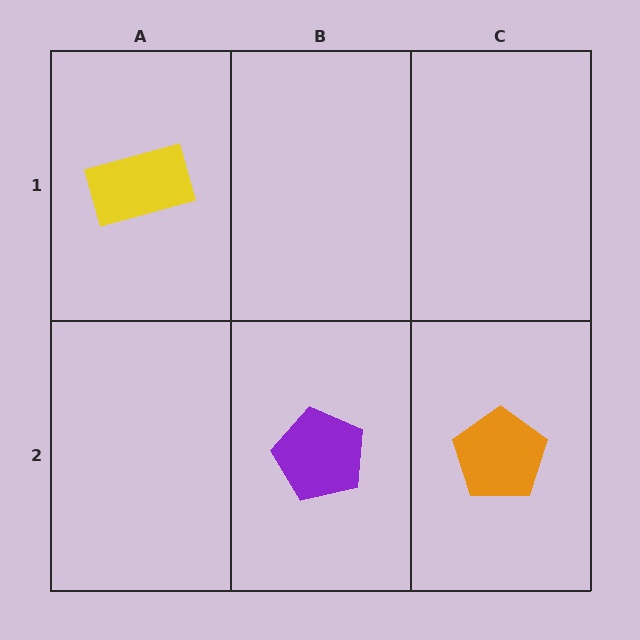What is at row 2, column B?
A purple pentagon.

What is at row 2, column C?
An orange pentagon.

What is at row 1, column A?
A yellow rectangle.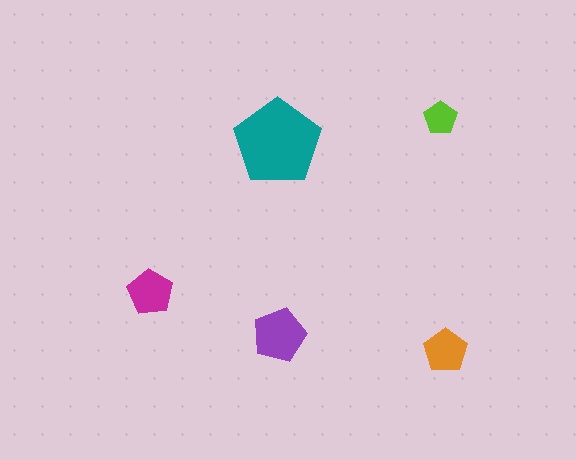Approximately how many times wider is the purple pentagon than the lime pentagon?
About 1.5 times wider.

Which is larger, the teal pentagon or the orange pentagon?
The teal one.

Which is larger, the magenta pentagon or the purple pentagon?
The purple one.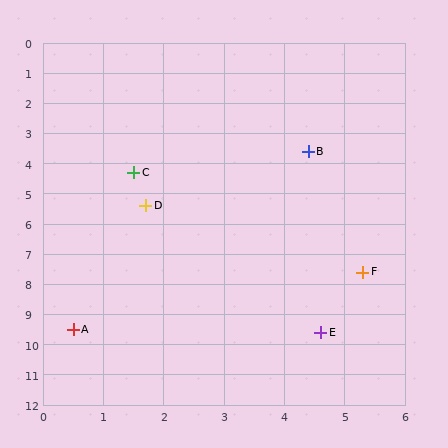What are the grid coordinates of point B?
Point B is at approximately (4.4, 3.6).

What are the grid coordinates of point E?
Point E is at approximately (4.6, 9.6).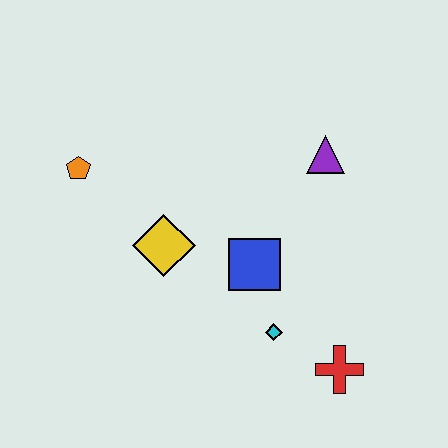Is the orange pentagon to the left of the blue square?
Yes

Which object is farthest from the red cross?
The orange pentagon is farthest from the red cross.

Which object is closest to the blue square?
The cyan diamond is closest to the blue square.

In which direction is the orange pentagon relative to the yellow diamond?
The orange pentagon is to the left of the yellow diamond.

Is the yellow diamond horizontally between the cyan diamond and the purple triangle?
No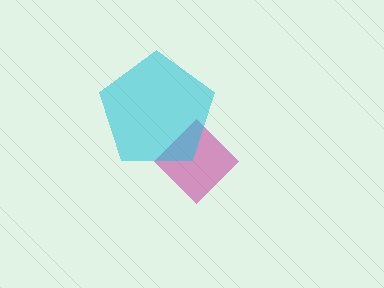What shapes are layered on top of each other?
The layered shapes are: a magenta diamond, a cyan pentagon.